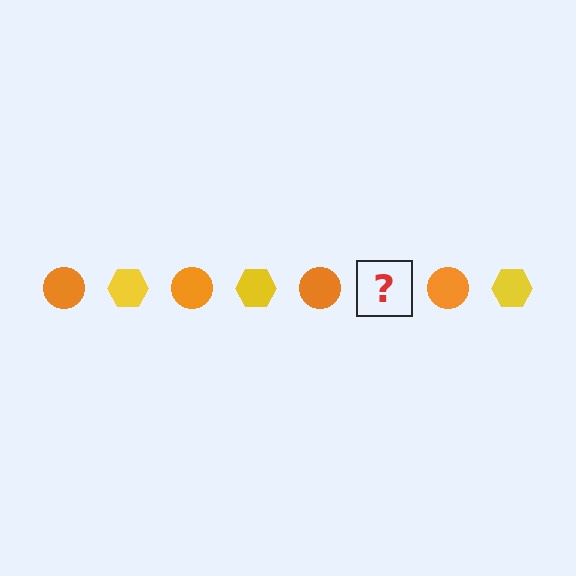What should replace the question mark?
The question mark should be replaced with a yellow hexagon.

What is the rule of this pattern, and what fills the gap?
The rule is that the pattern alternates between orange circle and yellow hexagon. The gap should be filled with a yellow hexagon.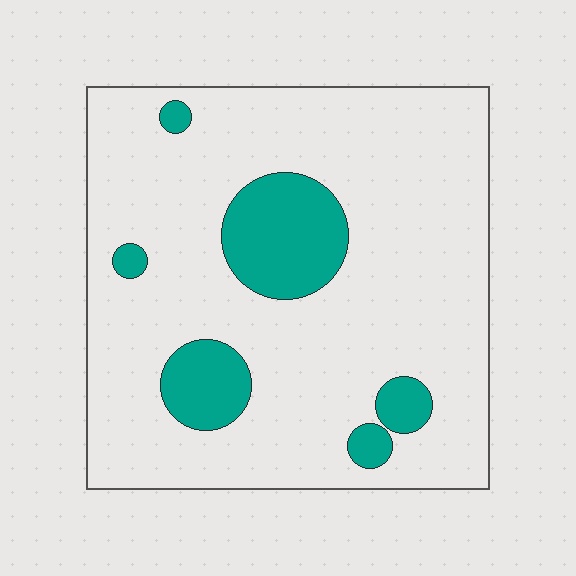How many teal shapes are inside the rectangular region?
6.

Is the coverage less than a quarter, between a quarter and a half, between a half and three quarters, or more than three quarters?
Less than a quarter.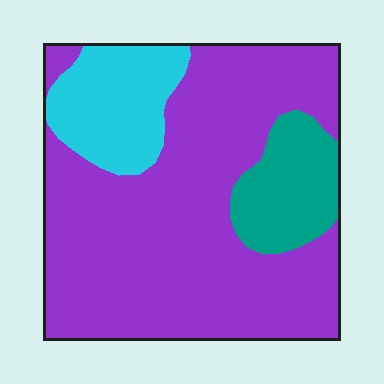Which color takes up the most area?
Purple, at roughly 70%.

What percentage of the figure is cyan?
Cyan covers about 15% of the figure.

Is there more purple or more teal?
Purple.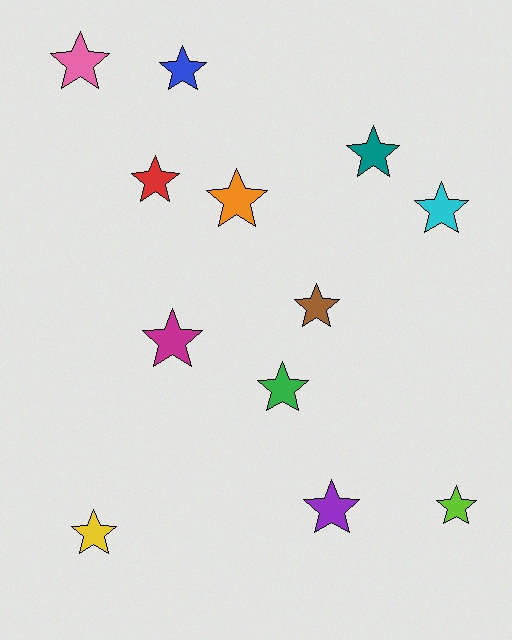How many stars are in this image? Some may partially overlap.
There are 12 stars.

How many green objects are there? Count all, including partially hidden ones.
There is 1 green object.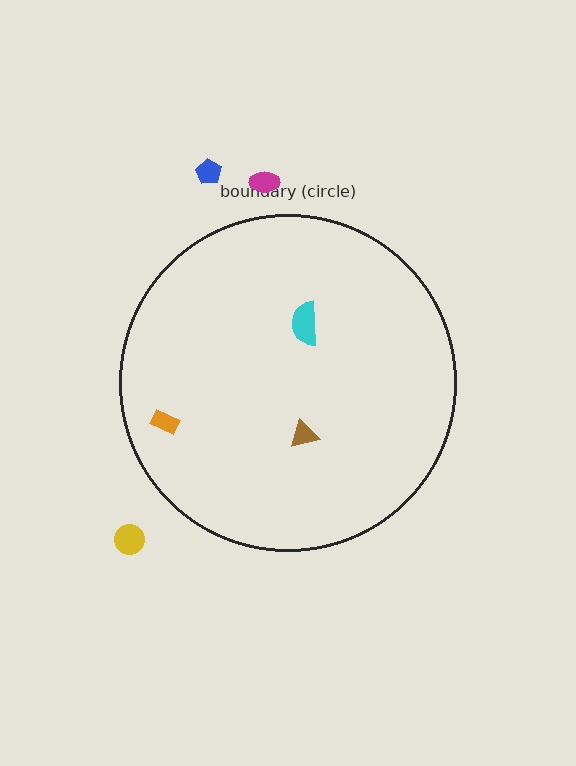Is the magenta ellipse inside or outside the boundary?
Outside.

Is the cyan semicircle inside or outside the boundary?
Inside.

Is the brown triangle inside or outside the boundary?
Inside.